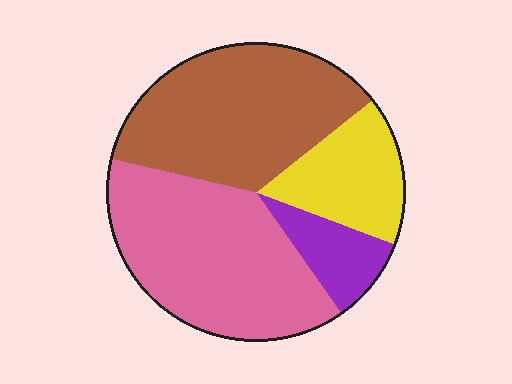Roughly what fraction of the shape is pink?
Pink takes up about three eighths (3/8) of the shape.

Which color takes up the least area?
Purple, at roughly 10%.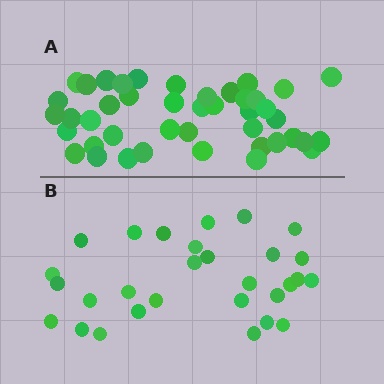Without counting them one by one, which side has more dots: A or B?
Region A (the top region) has more dots.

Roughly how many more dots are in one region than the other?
Region A has approximately 15 more dots than region B.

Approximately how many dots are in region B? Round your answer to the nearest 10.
About 30 dots. (The exact count is 29, which rounds to 30.)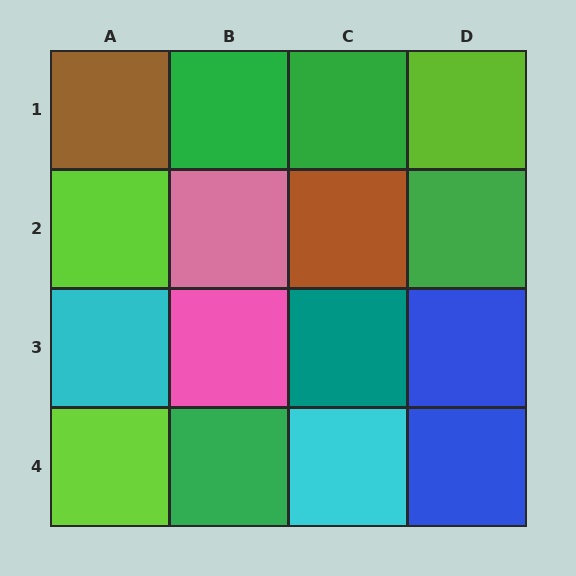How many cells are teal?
1 cell is teal.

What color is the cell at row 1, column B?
Green.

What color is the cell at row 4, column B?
Green.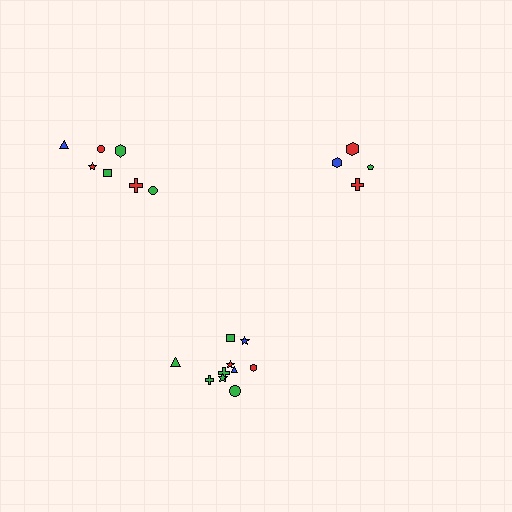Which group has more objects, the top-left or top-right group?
The top-left group.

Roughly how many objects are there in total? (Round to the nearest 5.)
Roughly 20 objects in total.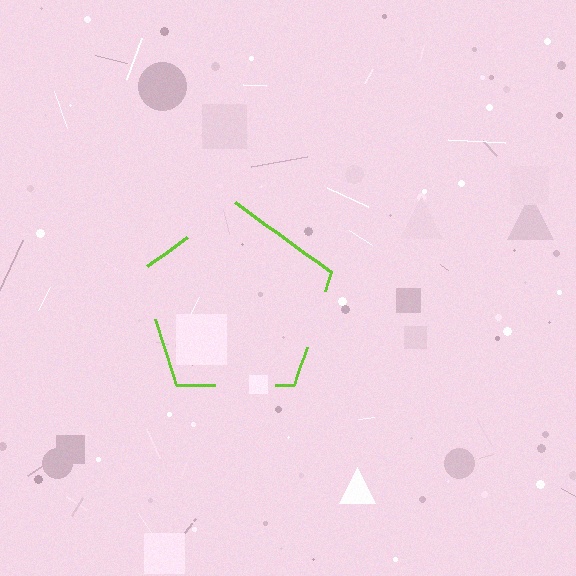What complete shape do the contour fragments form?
The contour fragments form a pentagon.